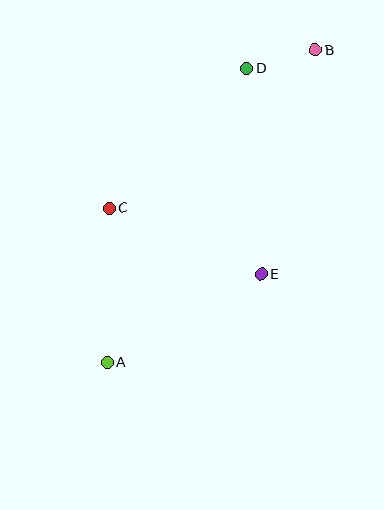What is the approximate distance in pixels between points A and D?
The distance between A and D is approximately 325 pixels.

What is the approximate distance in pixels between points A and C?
The distance between A and C is approximately 154 pixels.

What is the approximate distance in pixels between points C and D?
The distance between C and D is approximately 196 pixels.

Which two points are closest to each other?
Points B and D are closest to each other.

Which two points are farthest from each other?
Points A and B are farthest from each other.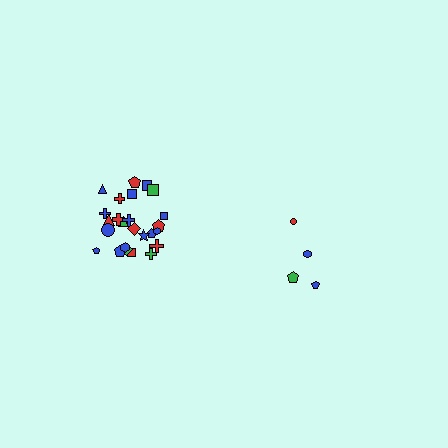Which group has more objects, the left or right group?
The left group.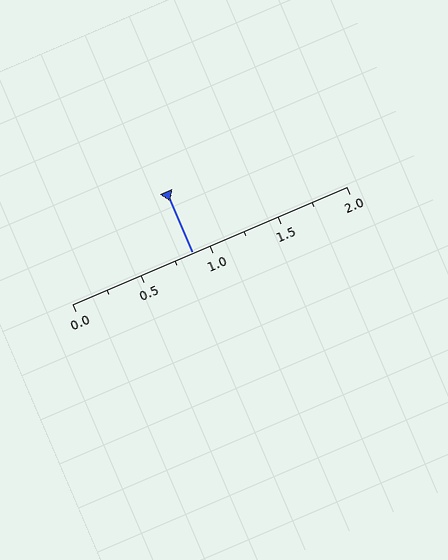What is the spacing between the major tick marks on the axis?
The major ticks are spaced 0.5 apart.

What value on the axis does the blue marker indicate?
The marker indicates approximately 0.88.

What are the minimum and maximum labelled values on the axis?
The axis runs from 0.0 to 2.0.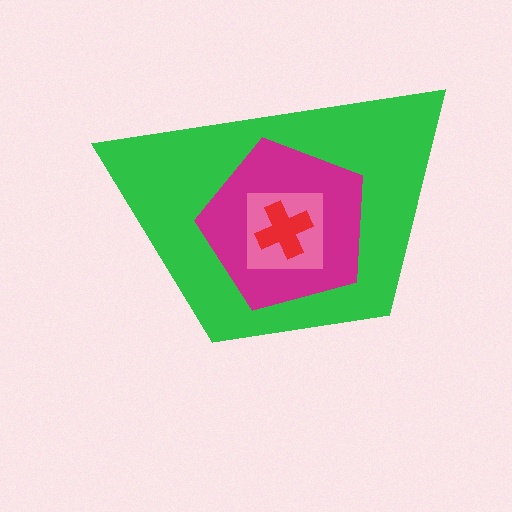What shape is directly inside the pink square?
The red cross.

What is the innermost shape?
The red cross.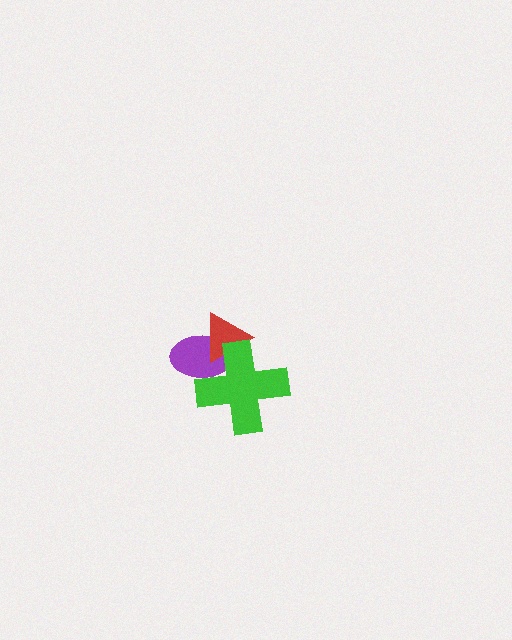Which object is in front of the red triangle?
The green cross is in front of the red triangle.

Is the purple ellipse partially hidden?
Yes, it is partially covered by another shape.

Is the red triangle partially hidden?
Yes, it is partially covered by another shape.